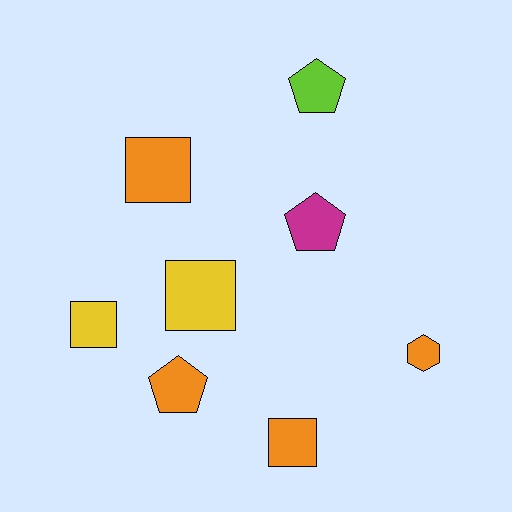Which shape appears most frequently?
Square, with 4 objects.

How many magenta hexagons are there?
There are no magenta hexagons.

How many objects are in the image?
There are 8 objects.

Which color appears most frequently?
Orange, with 4 objects.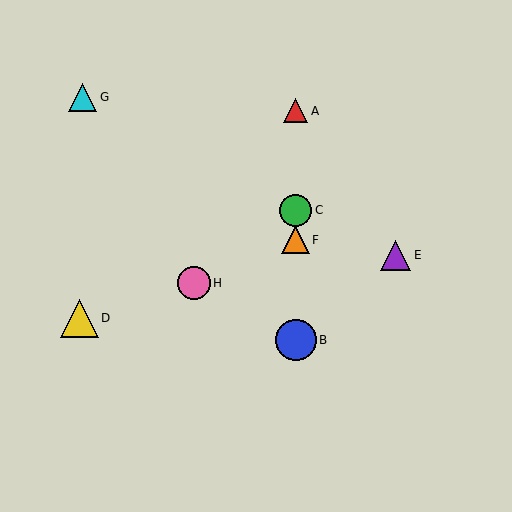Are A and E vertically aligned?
No, A is at x≈296 and E is at x≈396.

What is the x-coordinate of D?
Object D is at x≈79.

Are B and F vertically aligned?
Yes, both are at x≈296.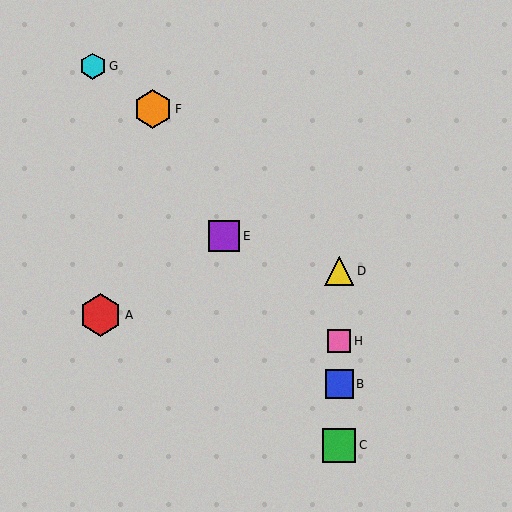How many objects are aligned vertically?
4 objects (B, C, D, H) are aligned vertically.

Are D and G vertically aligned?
No, D is at x≈339 and G is at x≈93.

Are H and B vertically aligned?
Yes, both are at x≈339.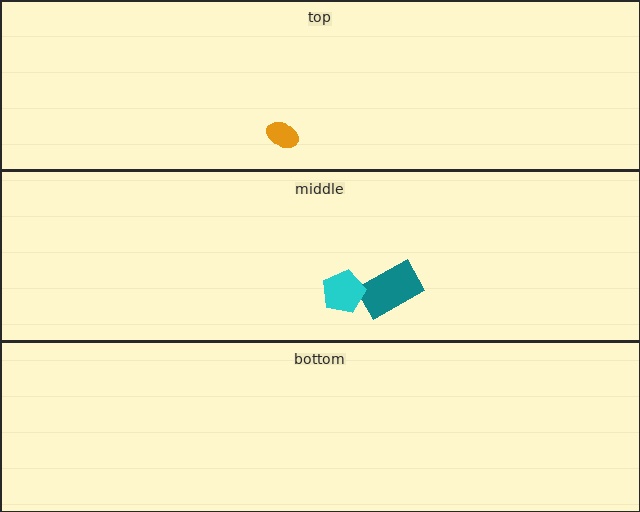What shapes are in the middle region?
The teal rectangle, the cyan pentagon.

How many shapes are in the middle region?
2.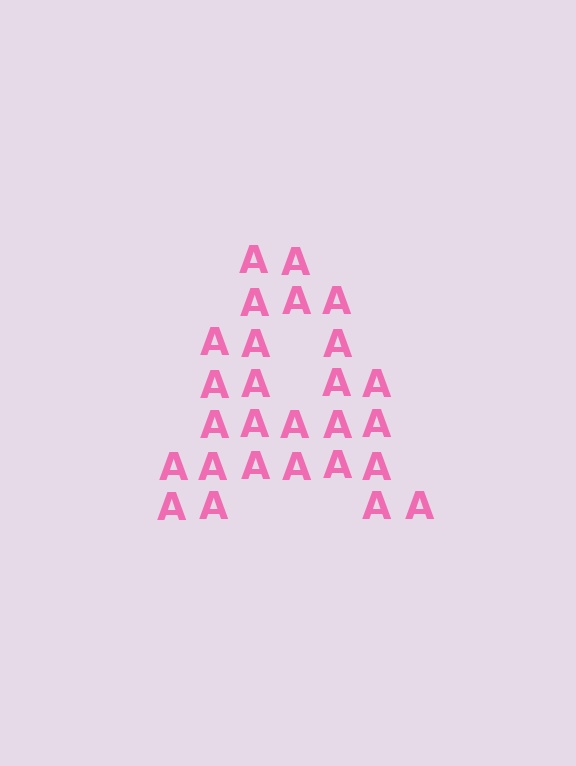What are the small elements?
The small elements are letter A's.